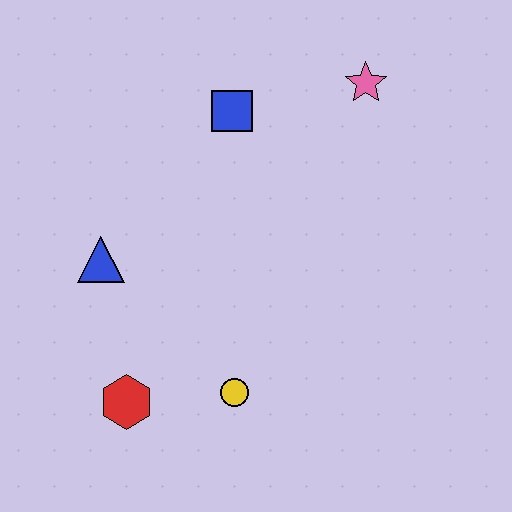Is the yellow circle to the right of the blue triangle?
Yes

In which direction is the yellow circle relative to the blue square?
The yellow circle is below the blue square.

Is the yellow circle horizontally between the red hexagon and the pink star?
Yes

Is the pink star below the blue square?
No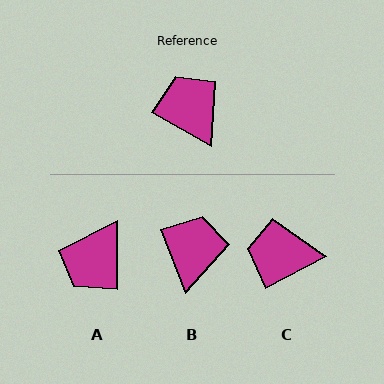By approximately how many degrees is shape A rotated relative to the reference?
Approximately 120 degrees counter-clockwise.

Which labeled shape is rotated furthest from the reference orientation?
A, about 120 degrees away.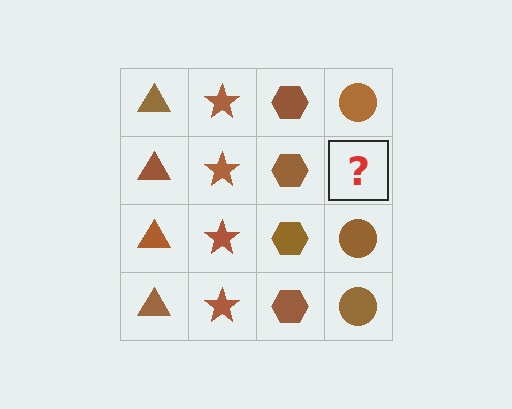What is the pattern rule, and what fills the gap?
The rule is that each column has a consistent shape. The gap should be filled with a brown circle.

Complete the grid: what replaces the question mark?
The question mark should be replaced with a brown circle.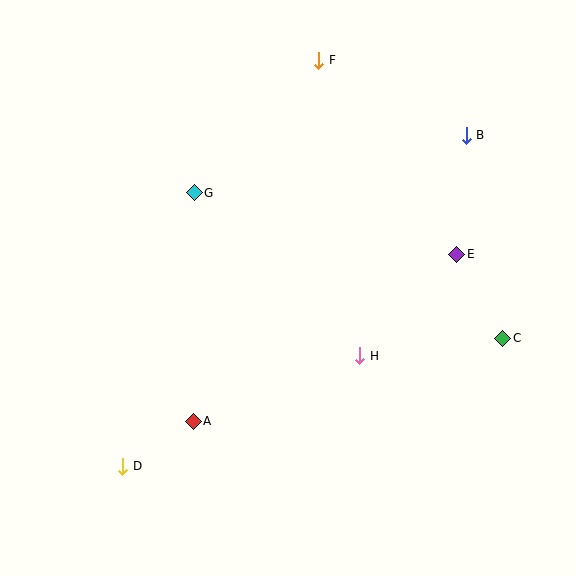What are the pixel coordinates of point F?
Point F is at (319, 60).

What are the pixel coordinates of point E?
Point E is at (457, 254).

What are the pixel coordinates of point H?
Point H is at (360, 356).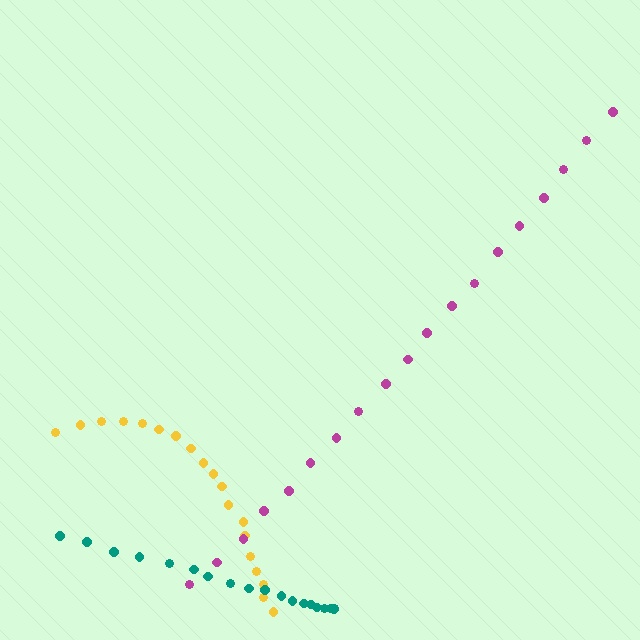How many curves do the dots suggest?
There are 3 distinct paths.